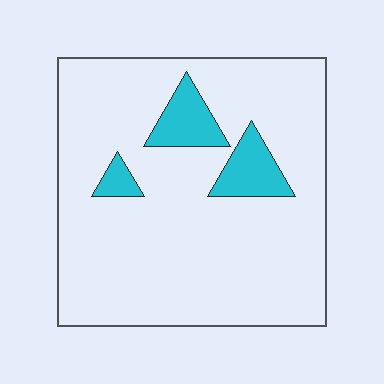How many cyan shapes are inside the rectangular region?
3.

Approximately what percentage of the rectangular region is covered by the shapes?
Approximately 10%.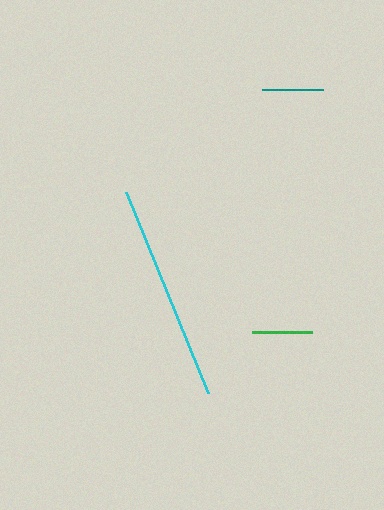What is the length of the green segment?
The green segment is approximately 60 pixels long.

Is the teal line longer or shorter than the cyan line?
The cyan line is longer than the teal line.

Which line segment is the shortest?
The green line is the shortest at approximately 60 pixels.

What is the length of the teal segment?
The teal segment is approximately 61 pixels long.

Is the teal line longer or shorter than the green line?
The teal line is longer than the green line.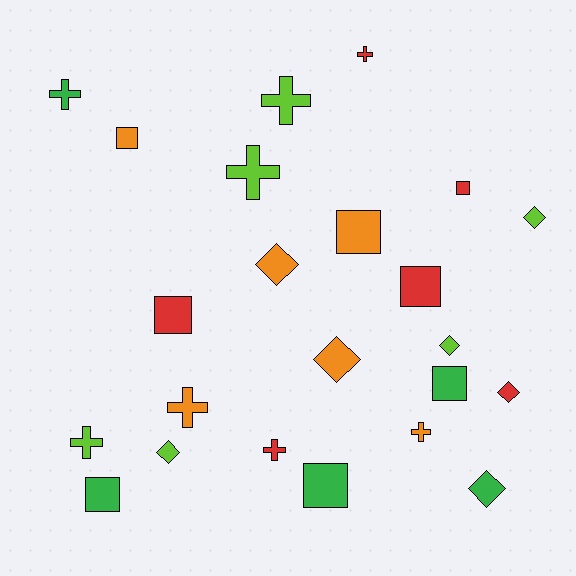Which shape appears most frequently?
Cross, with 8 objects.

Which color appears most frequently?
Red, with 6 objects.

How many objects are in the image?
There are 23 objects.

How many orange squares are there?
There are 2 orange squares.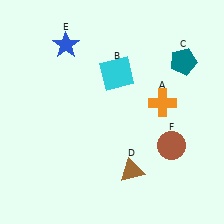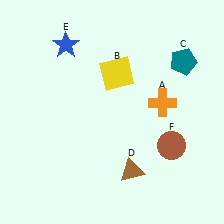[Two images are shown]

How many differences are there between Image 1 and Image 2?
There is 1 difference between the two images.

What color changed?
The square (B) changed from cyan in Image 1 to yellow in Image 2.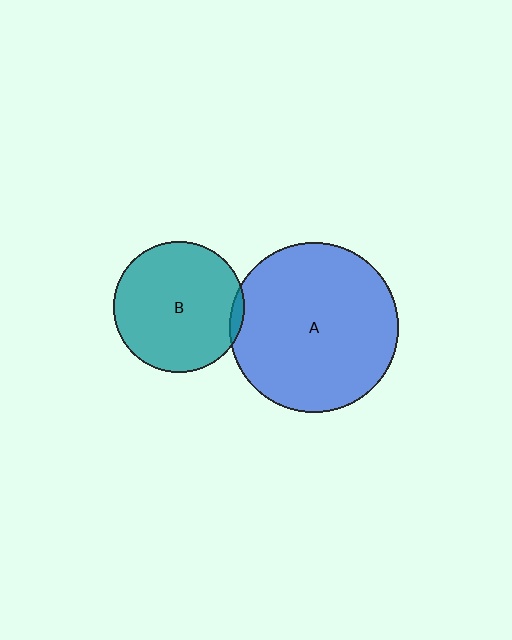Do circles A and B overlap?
Yes.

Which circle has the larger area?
Circle A (blue).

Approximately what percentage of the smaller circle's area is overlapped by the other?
Approximately 5%.